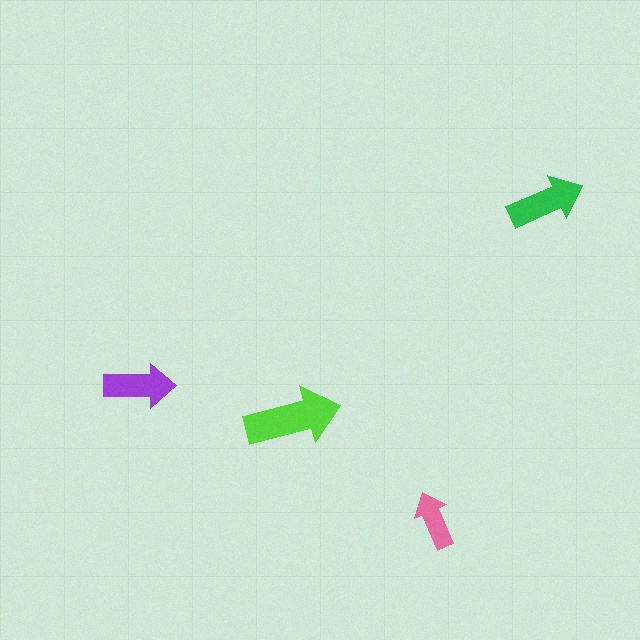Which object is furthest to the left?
The purple arrow is leftmost.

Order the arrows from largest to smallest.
the lime one, the green one, the purple one, the pink one.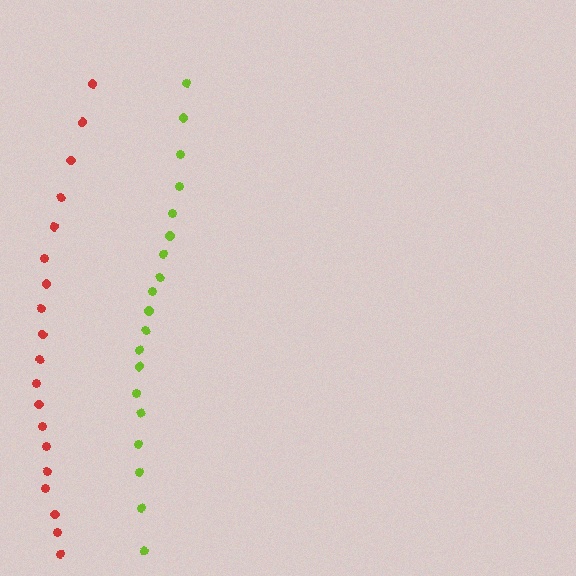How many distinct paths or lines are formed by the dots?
There are 2 distinct paths.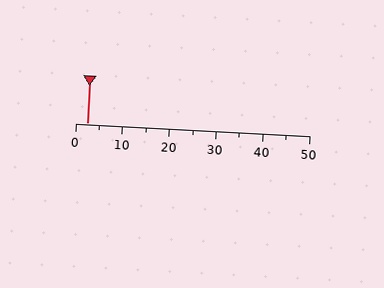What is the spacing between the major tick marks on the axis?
The major ticks are spaced 10 apart.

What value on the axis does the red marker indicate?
The marker indicates approximately 2.5.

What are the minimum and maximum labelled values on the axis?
The axis runs from 0 to 50.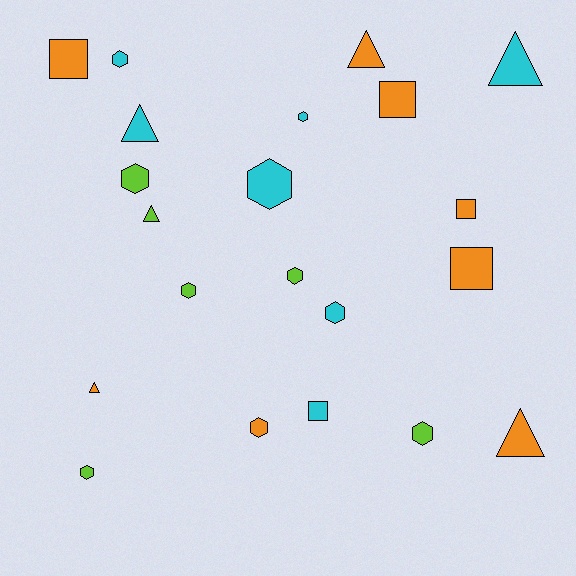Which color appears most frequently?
Orange, with 8 objects.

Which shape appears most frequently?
Hexagon, with 10 objects.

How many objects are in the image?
There are 21 objects.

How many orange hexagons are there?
There is 1 orange hexagon.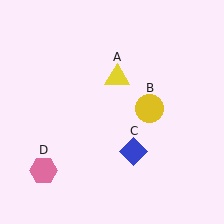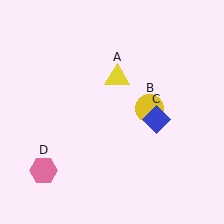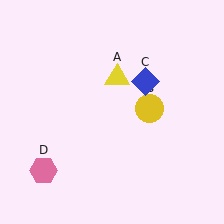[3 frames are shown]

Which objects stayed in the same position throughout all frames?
Yellow triangle (object A) and yellow circle (object B) and pink hexagon (object D) remained stationary.